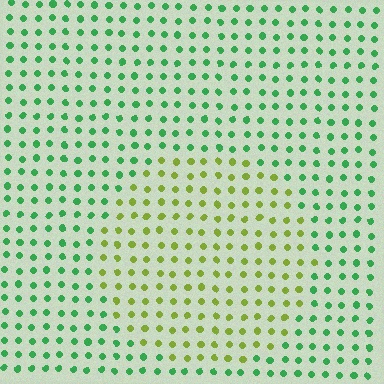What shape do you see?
I see a circle.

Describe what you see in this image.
The image is filled with small green elements in a uniform arrangement. A circle-shaped region is visible where the elements are tinted to a slightly different hue, forming a subtle color boundary.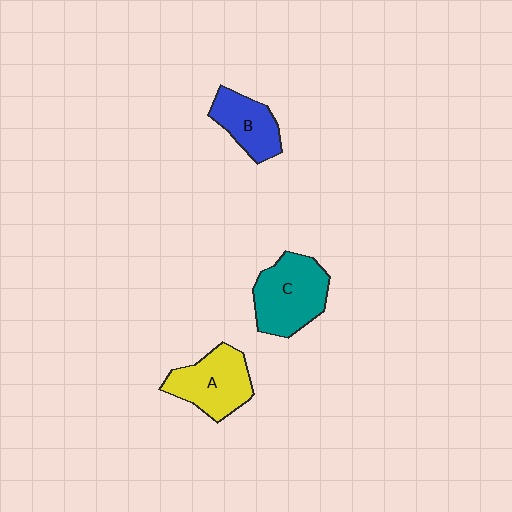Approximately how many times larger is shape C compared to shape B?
Approximately 1.5 times.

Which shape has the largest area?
Shape C (teal).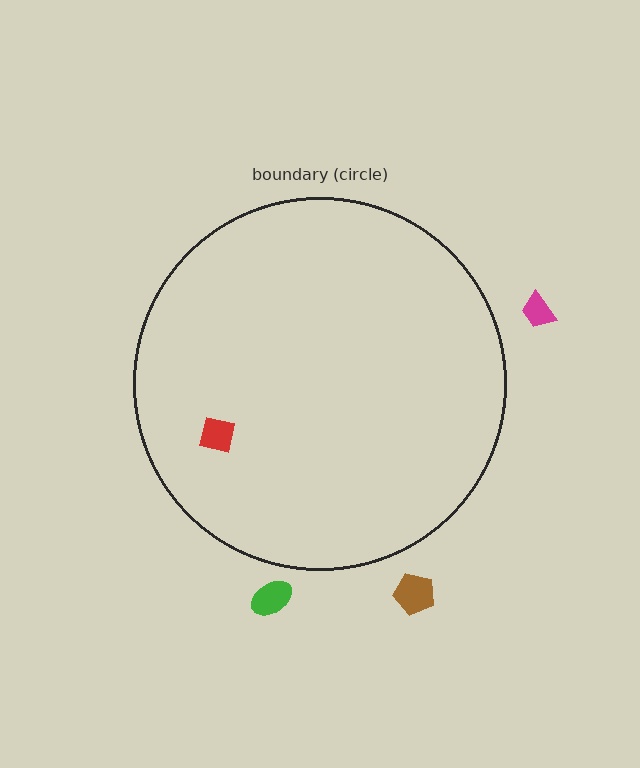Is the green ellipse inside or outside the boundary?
Outside.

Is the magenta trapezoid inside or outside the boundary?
Outside.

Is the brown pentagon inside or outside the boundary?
Outside.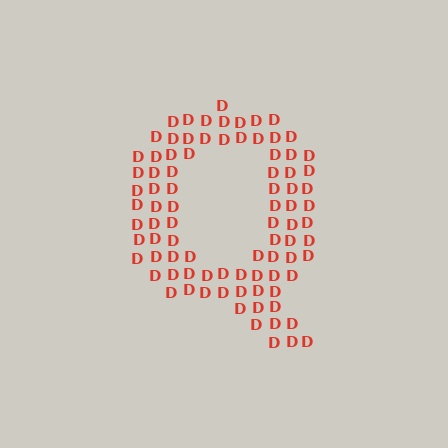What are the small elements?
The small elements are letter D's.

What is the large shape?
The large shape is the letter Q.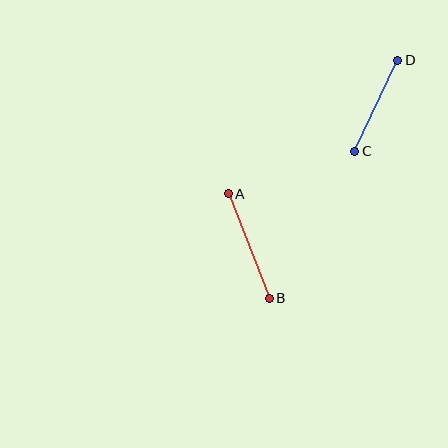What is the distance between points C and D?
The distance is approximately 100 pixels.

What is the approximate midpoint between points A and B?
The midpoint is at approximately (249, 246) pixels.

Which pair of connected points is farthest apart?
Points A and B are farthest apart.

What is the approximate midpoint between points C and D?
The midpoint is at approximately (376, 106) pixels.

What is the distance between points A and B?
The distance is approximately 113 pixels.